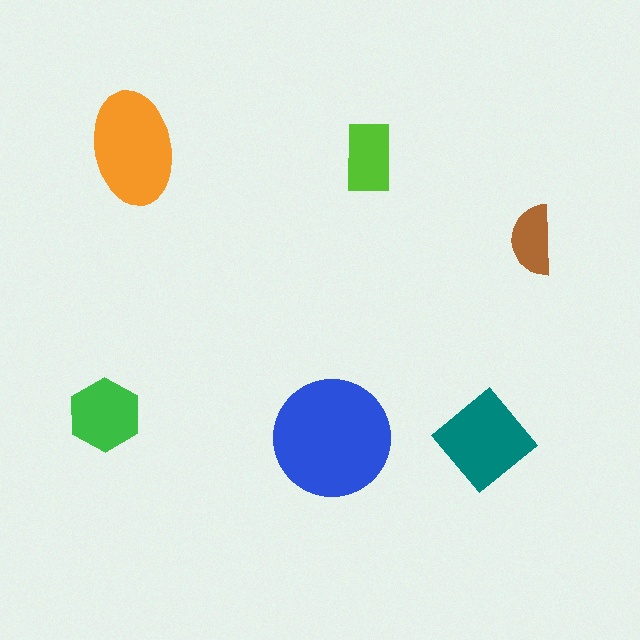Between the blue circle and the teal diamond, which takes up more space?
The blue circle.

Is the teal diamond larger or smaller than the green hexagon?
Larger.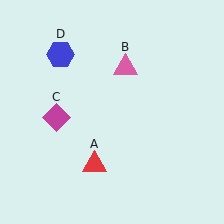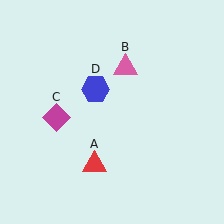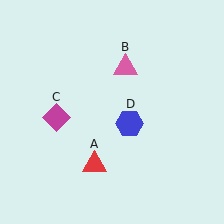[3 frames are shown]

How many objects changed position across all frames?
1 object changed position: blue hexagon (object D).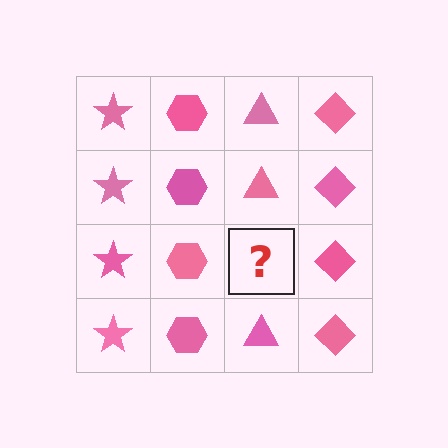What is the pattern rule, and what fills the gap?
The rule is that each column has a consistent shape. The gap should be filled with a pink triangle.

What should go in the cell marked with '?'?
The missing cell should contain a pink triangle.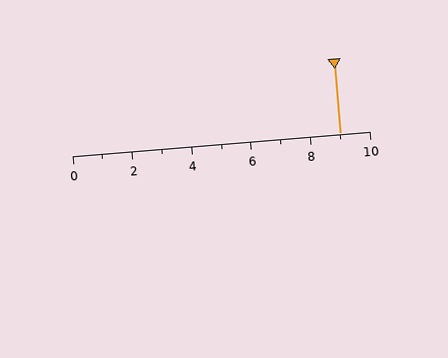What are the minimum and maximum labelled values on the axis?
The axis runs from 0 to 10.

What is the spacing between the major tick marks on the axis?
The major ticks are spaced 2 apart.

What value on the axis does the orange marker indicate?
The marker indicates approximately 9.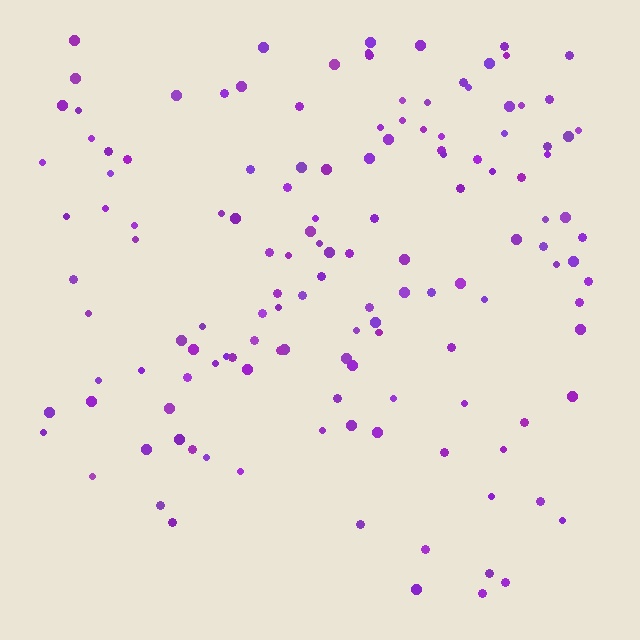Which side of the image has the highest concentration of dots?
The top.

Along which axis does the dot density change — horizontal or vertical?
Vertical.